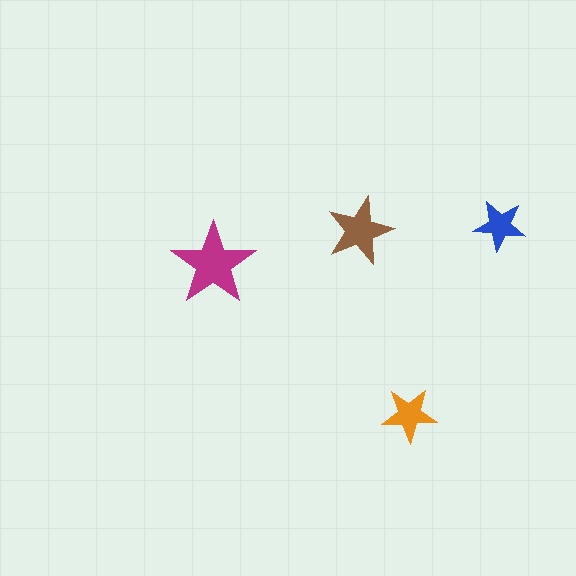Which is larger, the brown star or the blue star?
The brown one.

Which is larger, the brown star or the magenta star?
The magenta one.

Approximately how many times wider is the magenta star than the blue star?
About 1.5 times wider.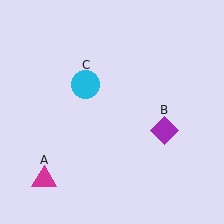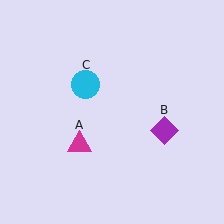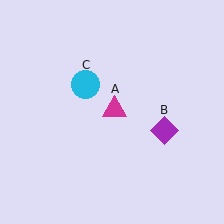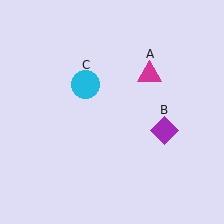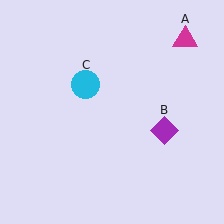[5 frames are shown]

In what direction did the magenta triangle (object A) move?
The magenta triangle (object A) moved up and to the right.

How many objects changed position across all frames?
1 object changed position: magenta triangle (object A).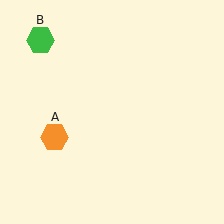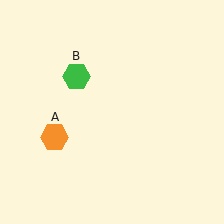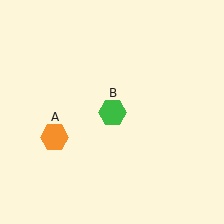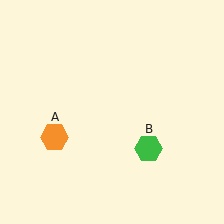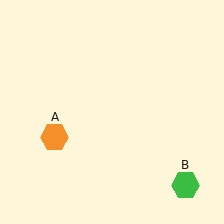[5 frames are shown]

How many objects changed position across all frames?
1 object changed position: green hexagon (object B).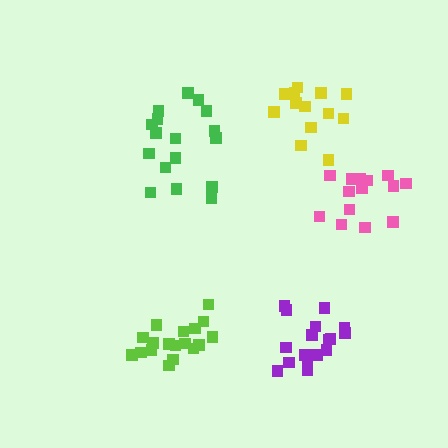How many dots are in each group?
Group 1: 17 dots, Group 2: 17 dots, Group 3: 18 dots, Group 4: 13 dots, Group 5: 14 dots (79 total).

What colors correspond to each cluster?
The clusters are colored: purple, green, lime, yellow, pink.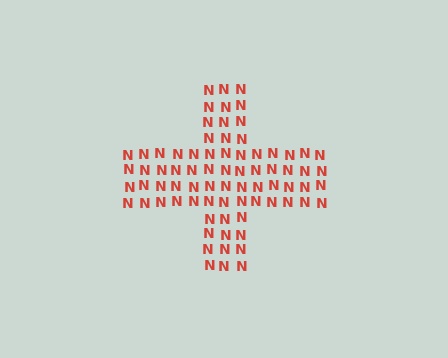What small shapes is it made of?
It is made of small letter N's.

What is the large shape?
The large shape is a cross.